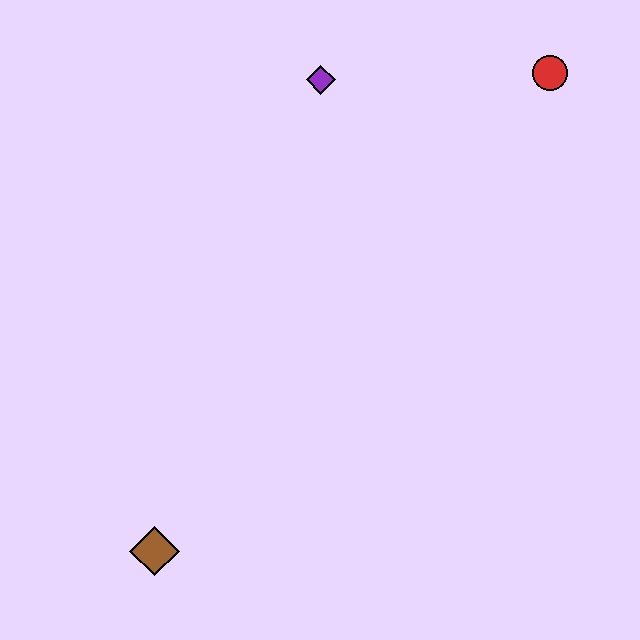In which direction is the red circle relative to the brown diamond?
The red circle is above the brown diamond.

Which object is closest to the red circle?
The purple diamond is closest to the red circle.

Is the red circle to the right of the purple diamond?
Yes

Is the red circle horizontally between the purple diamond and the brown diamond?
No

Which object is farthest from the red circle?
The brown diamond is farthest from the red circle.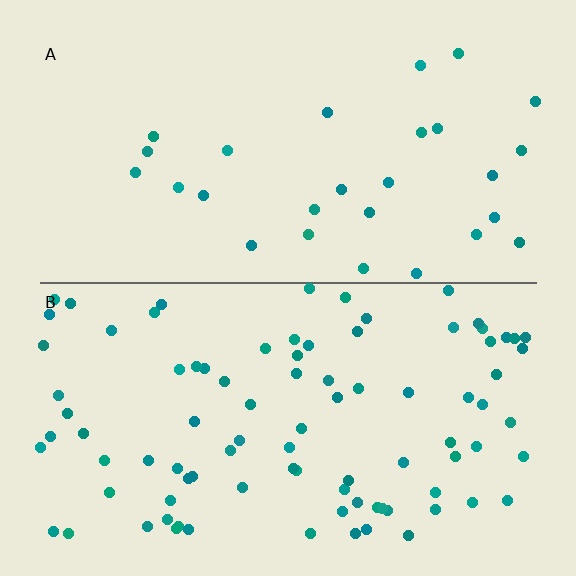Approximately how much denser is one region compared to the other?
Approximately 3.3× — region B over region A.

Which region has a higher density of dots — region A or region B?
B (the bottom).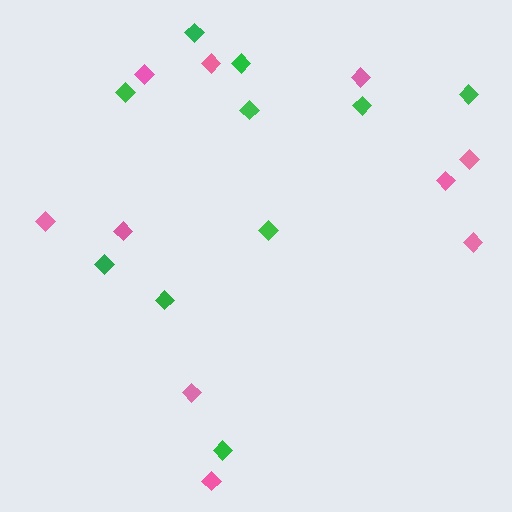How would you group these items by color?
There are 2 groups: one group of pink diamonds (10) and one group of green diamonds (10).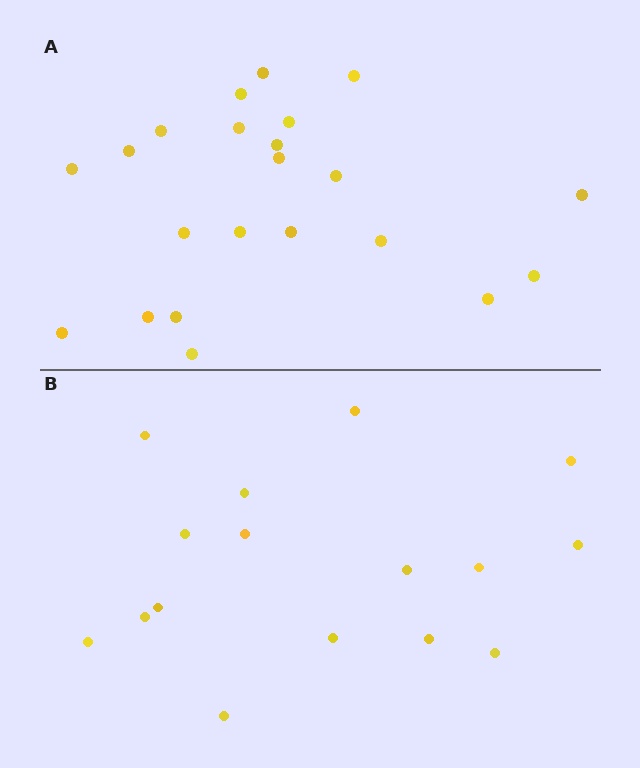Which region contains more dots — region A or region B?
Region A (the top region) has more dots.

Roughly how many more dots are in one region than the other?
Region A has about 6 more dots than region B.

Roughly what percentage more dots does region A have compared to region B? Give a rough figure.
About 40% more.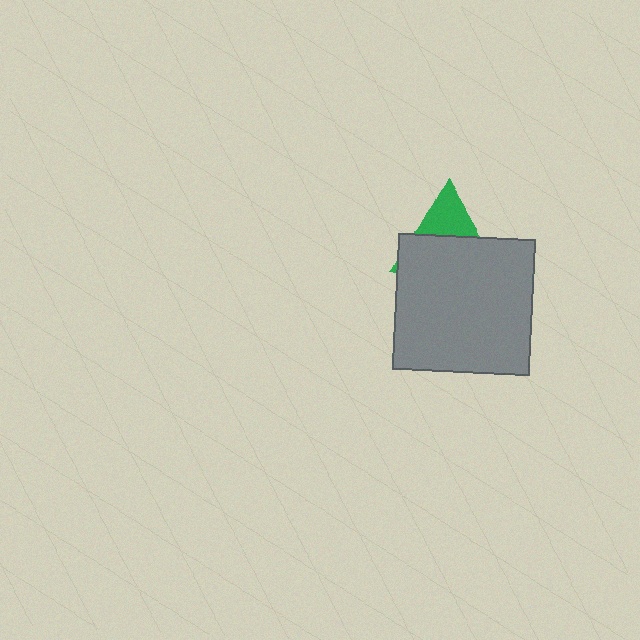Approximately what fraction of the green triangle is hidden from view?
Roughly 64% of the green triangle is hidden behind the gray square.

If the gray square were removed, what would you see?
You would see the complete green triangle.